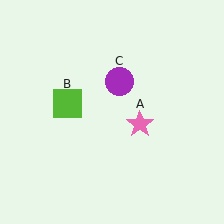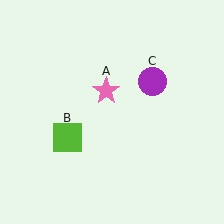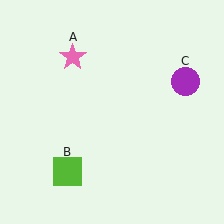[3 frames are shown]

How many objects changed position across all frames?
3 objects changed position: pink star (object A), lime square (object B), purple circle (object C).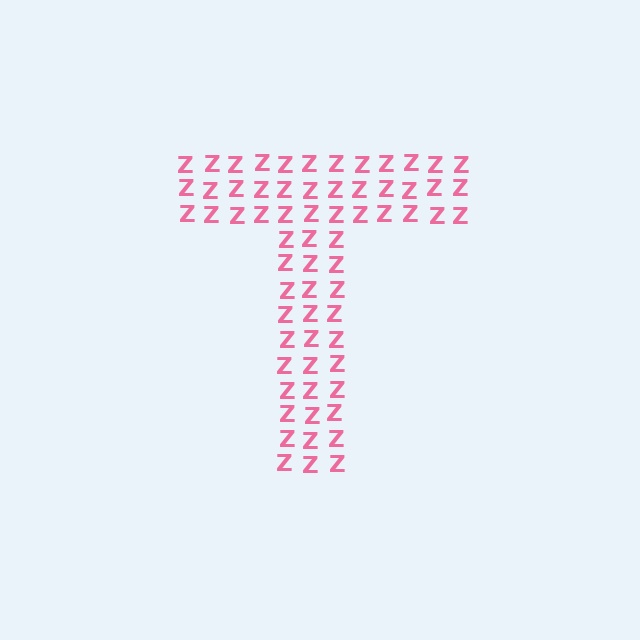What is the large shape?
The large shape is the letter T.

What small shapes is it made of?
It is made of small letter Z's.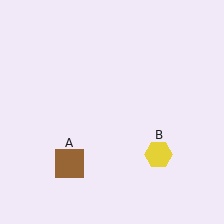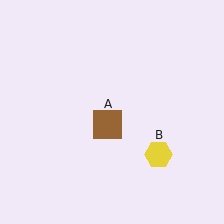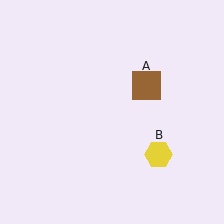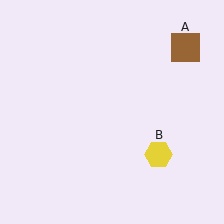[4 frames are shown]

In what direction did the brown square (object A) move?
The brown square (object A) moved up and to the right.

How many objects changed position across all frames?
1 object changed position: brown square (object A).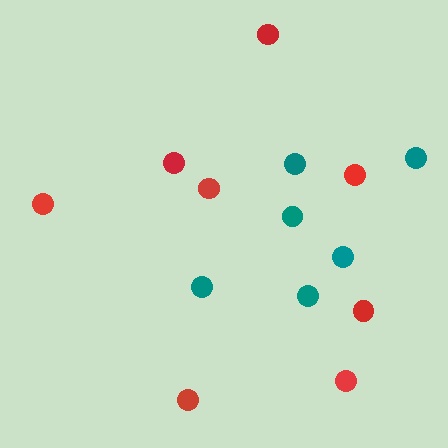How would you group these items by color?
There are 2 groups: one group of teal circles (6) and one group of red circles (8).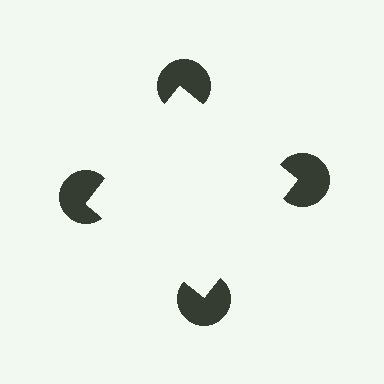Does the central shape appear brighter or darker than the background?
It typically appears slightly brighter than the background, even though no actual brightness change is drawn.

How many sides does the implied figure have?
4 sides.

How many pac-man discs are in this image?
There are 4 — one at each vertex of the illusory square.